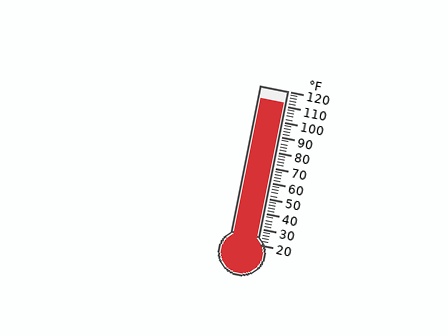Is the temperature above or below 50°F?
The temperature is above 50°F.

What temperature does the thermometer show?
The thermometer shows approximately 112°F.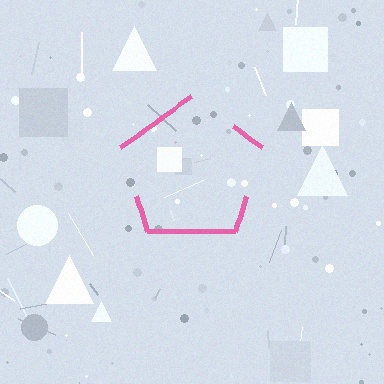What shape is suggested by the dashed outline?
The dashed outline suggests a pentagon.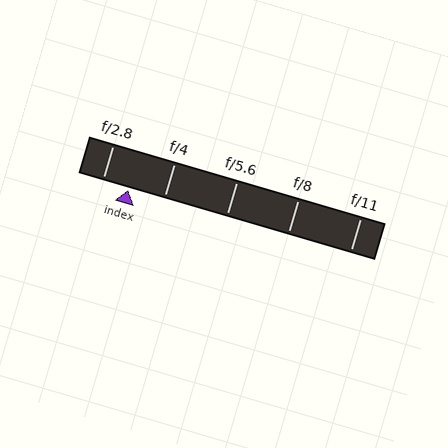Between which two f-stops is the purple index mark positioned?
The index mark is between f/2.8 and f/4.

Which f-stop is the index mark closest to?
The index mark is closest to f/2.8.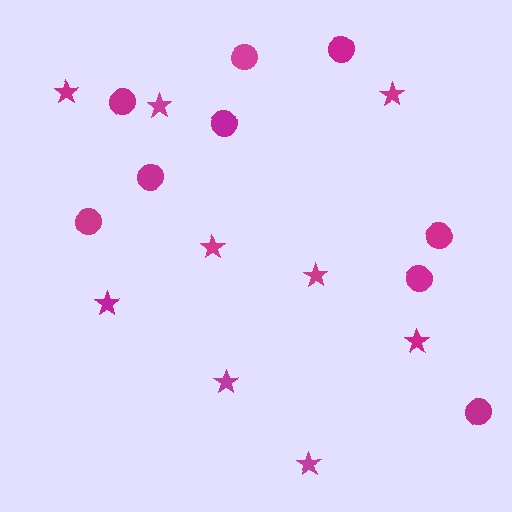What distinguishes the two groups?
There are 2 groups: one group of stars (9) and one group of circles (9).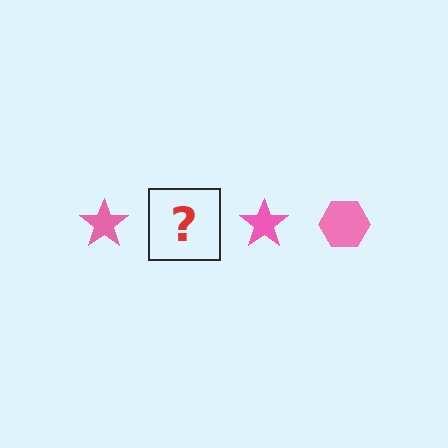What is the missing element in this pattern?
The missing element is a pink hexagon.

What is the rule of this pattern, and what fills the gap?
The rule is that the pattern cycles through star, hexagon shapes in pink. The gap should be filled with a pink hexagon.